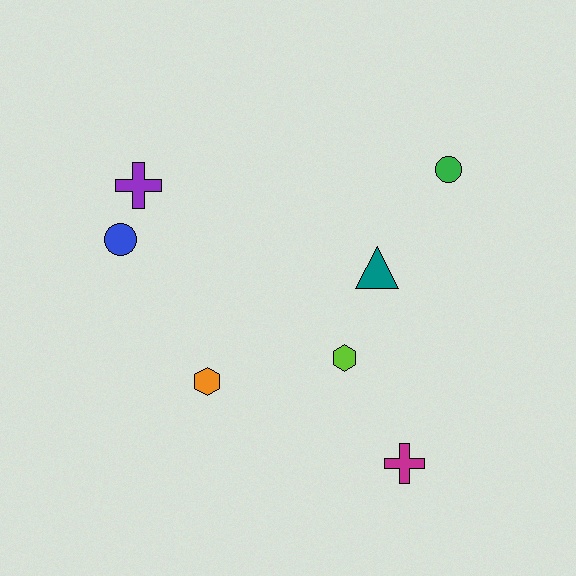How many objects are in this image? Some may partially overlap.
There are 7 objects.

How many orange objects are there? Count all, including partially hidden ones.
There is 1 orange object.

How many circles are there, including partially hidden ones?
There are 2 circles.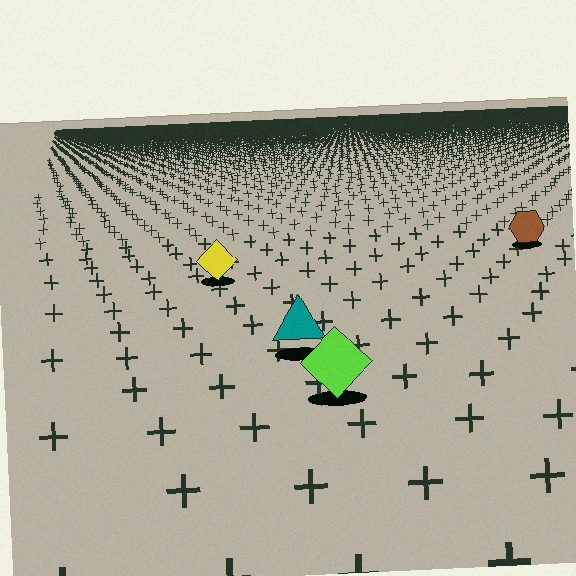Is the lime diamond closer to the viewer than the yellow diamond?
Yes. The lime diamond is closer — you can tell from the texture gradient: the ground texture is coarser near it.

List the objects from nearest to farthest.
From nearest to farthest: the lime diamond, the teal triangle, the yellow diamond, the brown hexagon.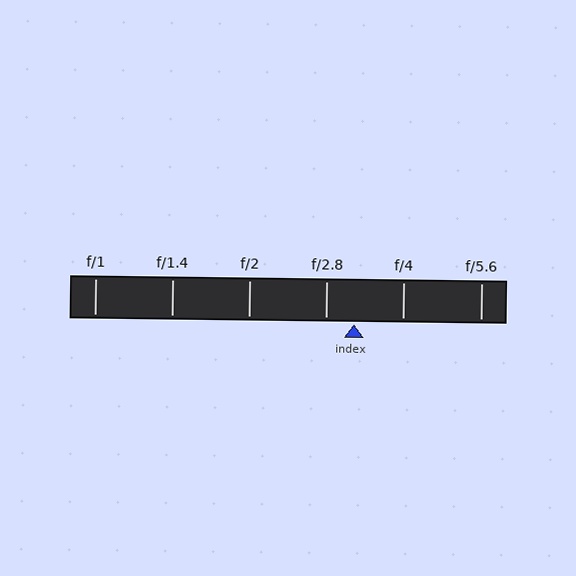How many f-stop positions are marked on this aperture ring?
There are 6 f-stop positions marked.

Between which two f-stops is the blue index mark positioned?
The index mark is between f/2.8 and f/4.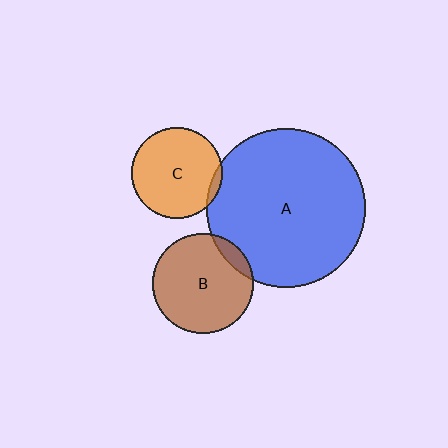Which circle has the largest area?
Circle A (blue).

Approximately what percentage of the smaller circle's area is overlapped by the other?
Approximately 5%.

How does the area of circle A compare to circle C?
Approximately 3.1 times.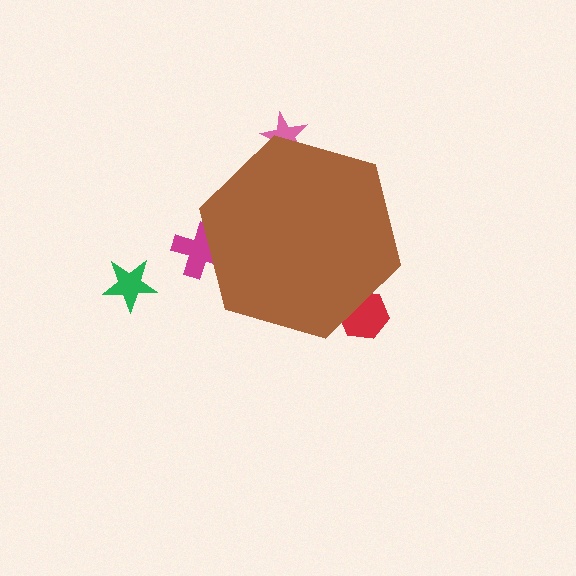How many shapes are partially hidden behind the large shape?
3 shapes are partially hidden.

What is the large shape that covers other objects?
A brown hexagon.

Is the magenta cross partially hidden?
Yes, the magenta cross is partially hidden behind the brown hexagon.